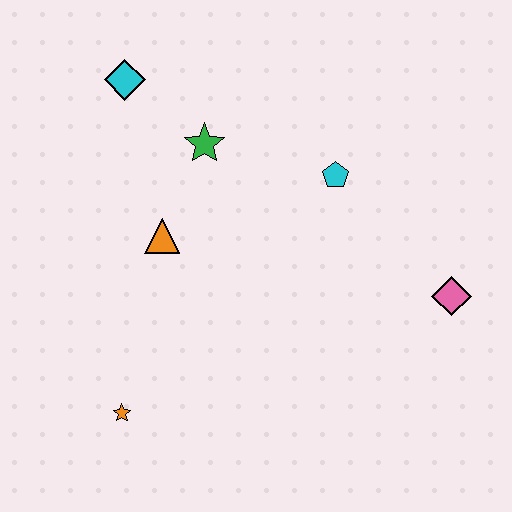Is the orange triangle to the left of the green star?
Yes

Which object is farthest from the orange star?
The pink diamond is farthest from the orange star.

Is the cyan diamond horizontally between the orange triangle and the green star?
No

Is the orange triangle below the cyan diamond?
Yes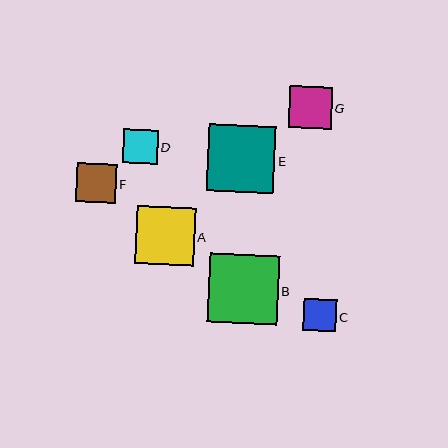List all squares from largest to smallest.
From largest to smallest: B, E, A, G, F, D, C.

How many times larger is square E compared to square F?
Square E is approximately 1.7 times the size of square F.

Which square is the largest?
Square B is the largest with a size of approximately 70 pixels.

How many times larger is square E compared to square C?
Square E is approximately 2.1 times the size of square C.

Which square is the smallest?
Square C is the smallest with a size of approximately 32 pixels.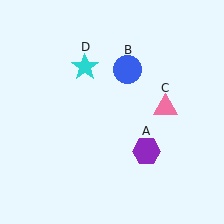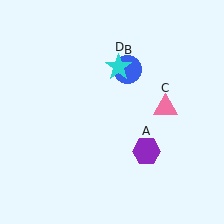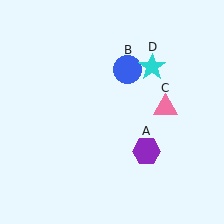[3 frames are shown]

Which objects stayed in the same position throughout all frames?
Purple hexagon (object A) and blue circle (object B) and pink triangle (object C) remained stationary.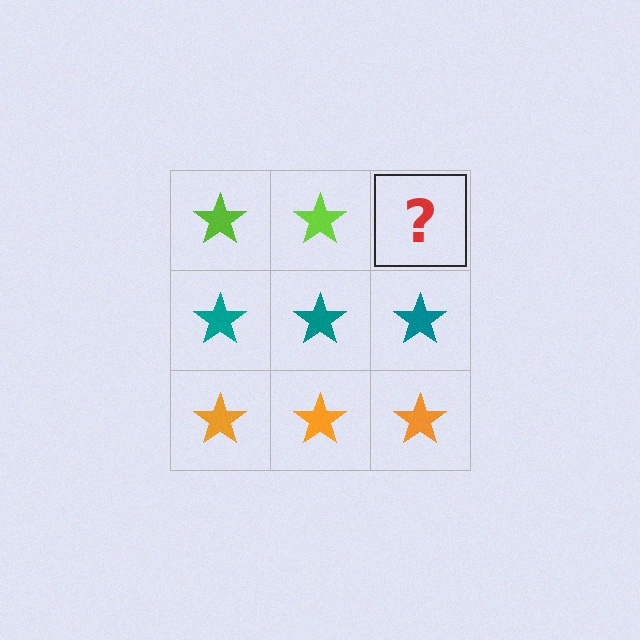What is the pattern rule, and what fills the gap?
The rule is that each row has a consistent color. The gap should be filled with a lime star.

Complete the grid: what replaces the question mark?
The question mark should be replaced with a lime star.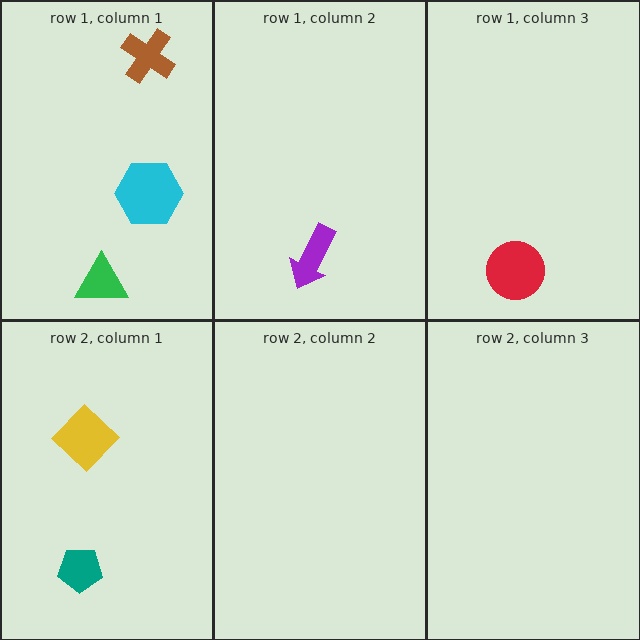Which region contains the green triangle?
The row 1, column 1 region.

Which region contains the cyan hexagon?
The row 1, column 1 region.